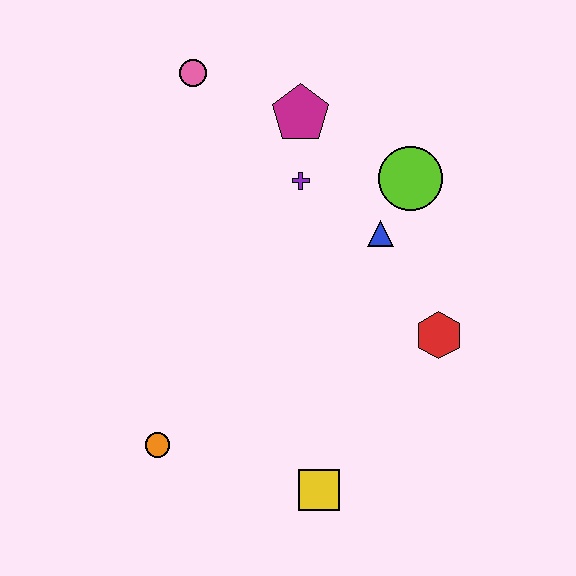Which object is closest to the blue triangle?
The lime circle is closest to the blue triangle.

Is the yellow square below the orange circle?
Yes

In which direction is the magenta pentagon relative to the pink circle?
The magenta pentagon is to the right of the pink circle.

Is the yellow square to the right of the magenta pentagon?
Yes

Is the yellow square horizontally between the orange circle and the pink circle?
No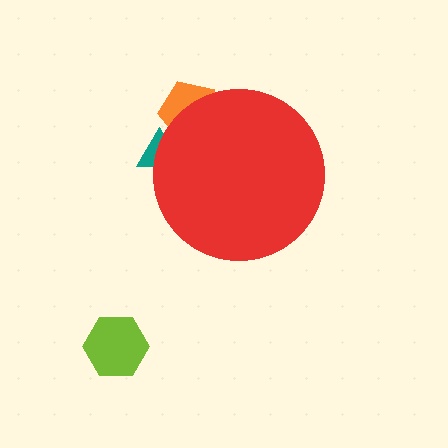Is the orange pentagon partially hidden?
Yes, the orange pentagon is partially hidden behind the red circle.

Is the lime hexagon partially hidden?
No, the lime hexagon is fully visible.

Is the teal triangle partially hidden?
Yes, the teal triangle is partially hidden behind the red circle.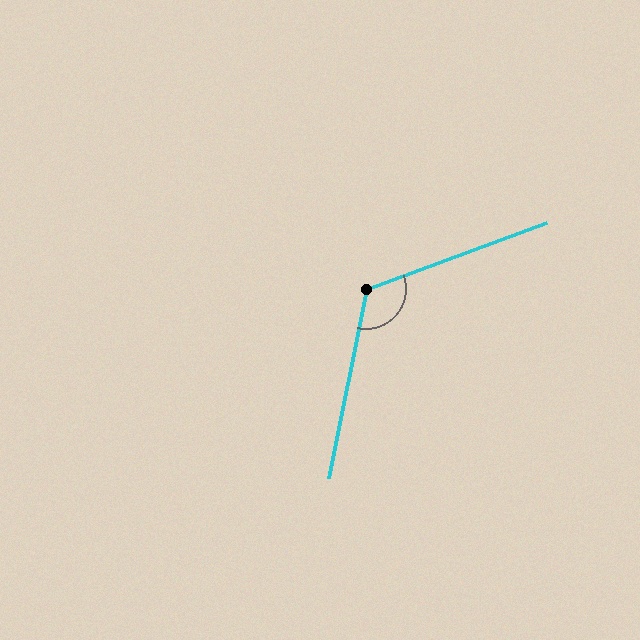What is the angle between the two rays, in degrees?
Approximately 121 degrees.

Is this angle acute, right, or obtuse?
It is obtuse.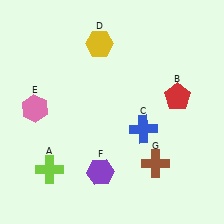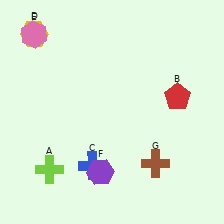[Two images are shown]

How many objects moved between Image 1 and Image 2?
3 objects moved between the two images.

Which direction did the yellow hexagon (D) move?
The yellow hexagon (D) moved left.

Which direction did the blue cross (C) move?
The blue cross (C) moved left.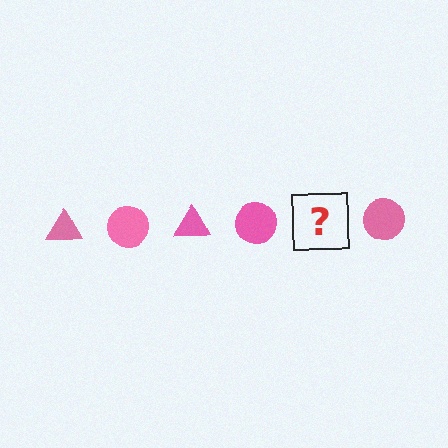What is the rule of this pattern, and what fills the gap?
The rule is that the pattern cycles through triangle, circle shapes in pink. The gap should be filled with a pink triangle.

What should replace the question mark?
The question mark should be replaced with a pink triangle.